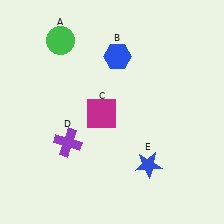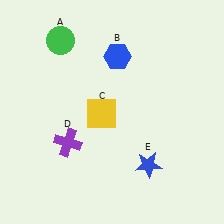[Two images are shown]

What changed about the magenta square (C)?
In Image 1, C is magenta. In Image 2, it changed to yellow.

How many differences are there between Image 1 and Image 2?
There is 1 difference between the two images.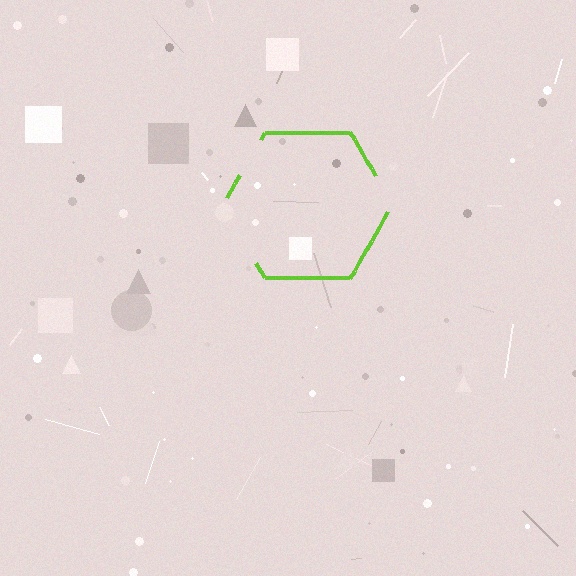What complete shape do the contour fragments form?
The contour fragments form a hexagon.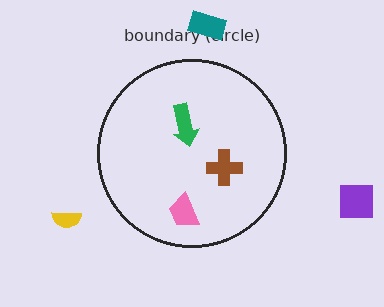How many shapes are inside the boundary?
3 inside, 3 outside.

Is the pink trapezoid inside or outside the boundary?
Inside.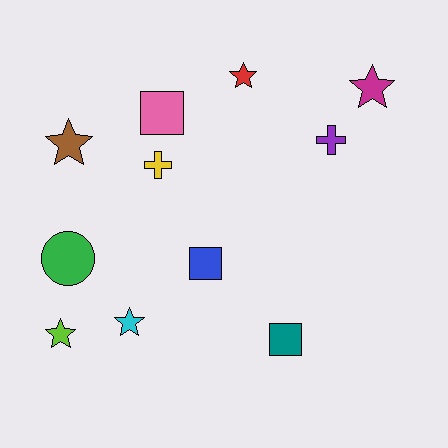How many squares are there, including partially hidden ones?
There are 3 squares.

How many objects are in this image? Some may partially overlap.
There are 11 objects.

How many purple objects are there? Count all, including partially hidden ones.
There is 1 purple object.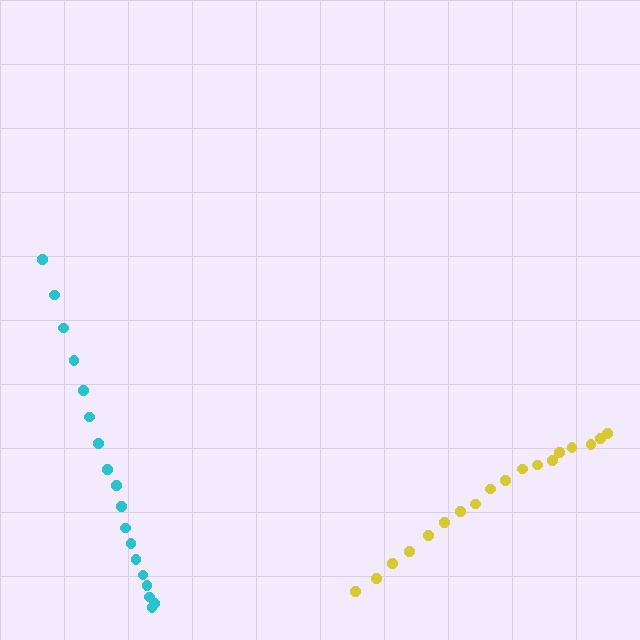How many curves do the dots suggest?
There are 2 distinct paths.